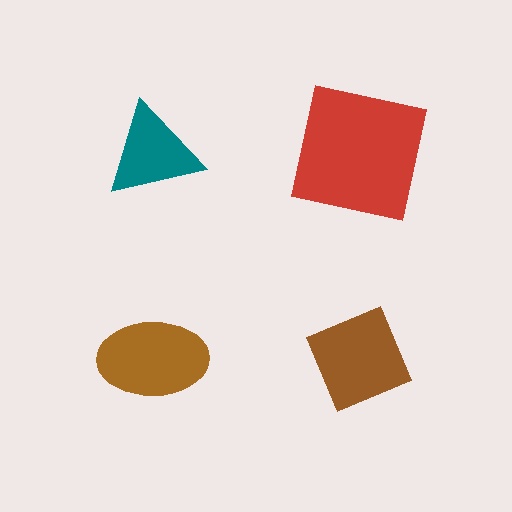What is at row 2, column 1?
A brown ellipse.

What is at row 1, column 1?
A teal triangle.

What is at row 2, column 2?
A brown diamond.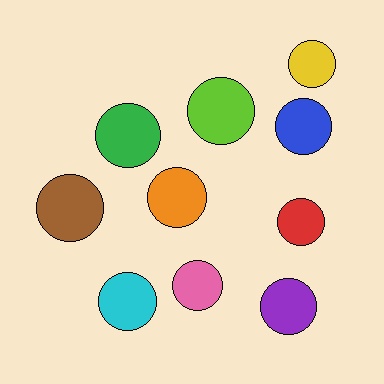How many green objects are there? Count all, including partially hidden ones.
There is 1 green object.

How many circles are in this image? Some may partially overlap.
There are 10 circles.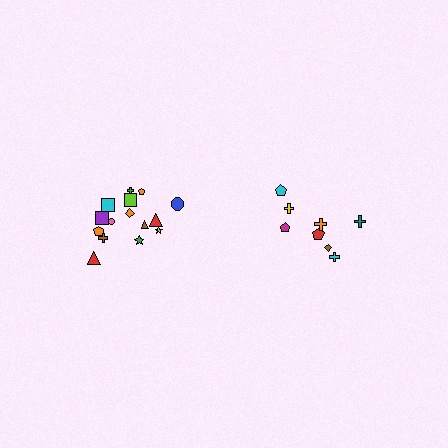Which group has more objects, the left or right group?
The left group.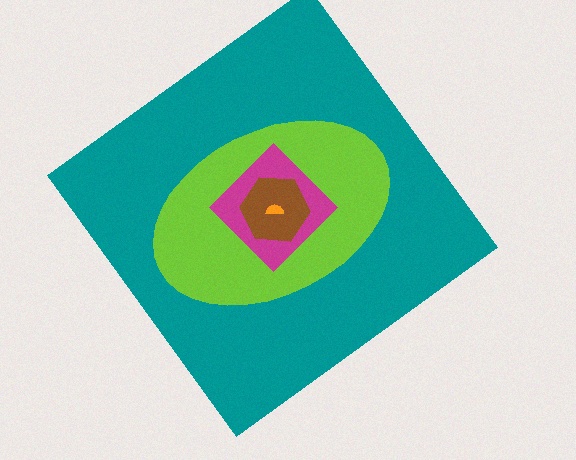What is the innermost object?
The orange semicircle.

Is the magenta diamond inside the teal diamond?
Yes.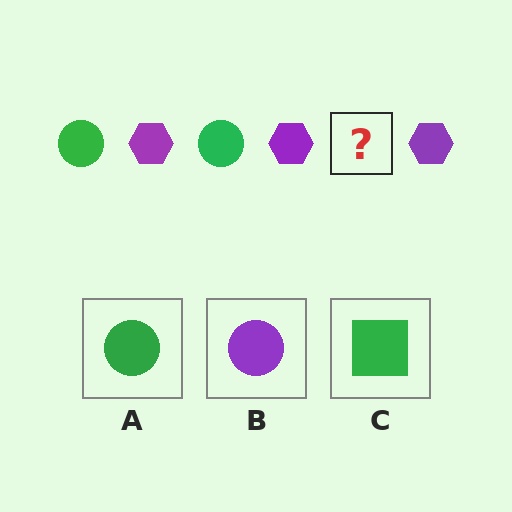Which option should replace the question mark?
Option A.